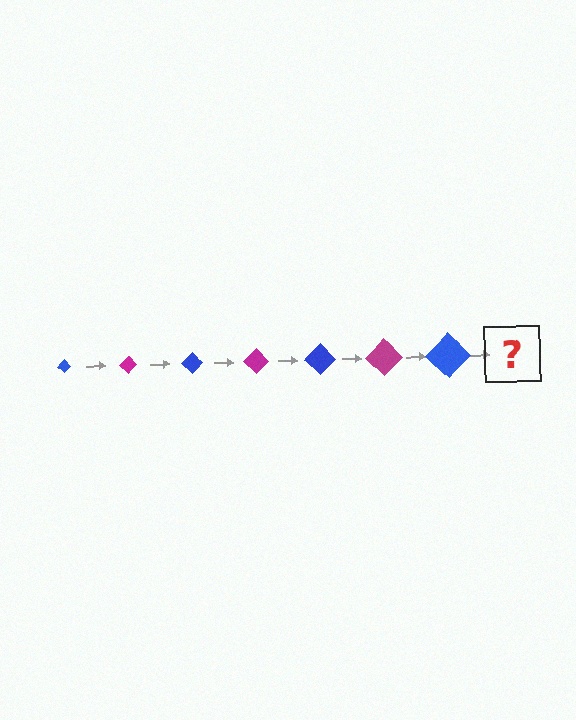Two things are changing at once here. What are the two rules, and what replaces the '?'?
The two rules are that the diamond grows larger each step and the color cycles through blue and magenta. The '?' should be a magenta diamond, larger than the previous one.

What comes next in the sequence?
The next element should be a magenta diamond, larger than the previous one.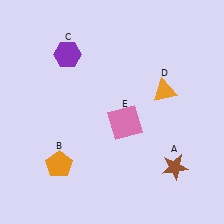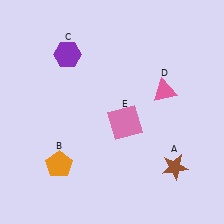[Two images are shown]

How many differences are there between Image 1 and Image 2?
There is 1 difference between the two images.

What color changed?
The triangle (D) changed from orange in Image 1 to pink in Image 2.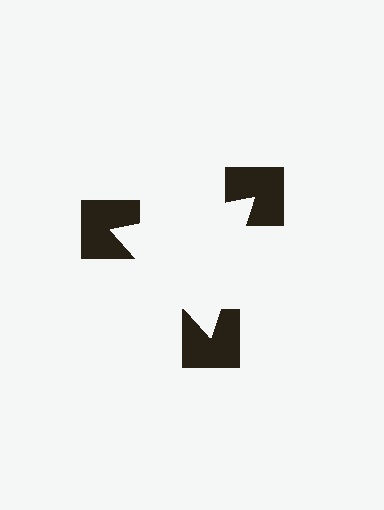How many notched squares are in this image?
There are 3 — one at each vertex of the illusory triangle.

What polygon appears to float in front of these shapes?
An illusory triangle — its edges are inferred from the aligned wedge cuts in the notched squares, not physically drawn.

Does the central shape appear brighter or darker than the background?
It typically appears slightly brighter than the background, even though no actual brightness change is drawn.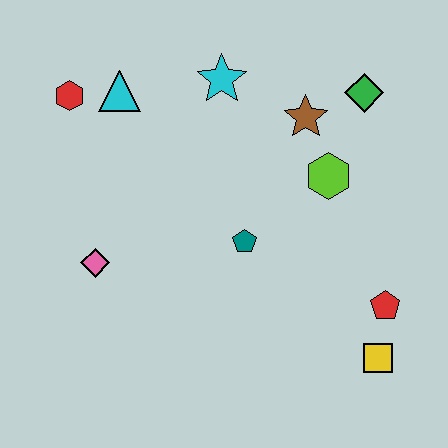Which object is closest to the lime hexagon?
The brown star is closest to the lime hexagon.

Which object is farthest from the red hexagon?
The yellow square is farthest from the red hexagon.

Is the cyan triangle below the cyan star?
Yes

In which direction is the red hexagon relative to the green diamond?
The red hexagon is to the left of the green diamond.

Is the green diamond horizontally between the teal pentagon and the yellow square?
Yes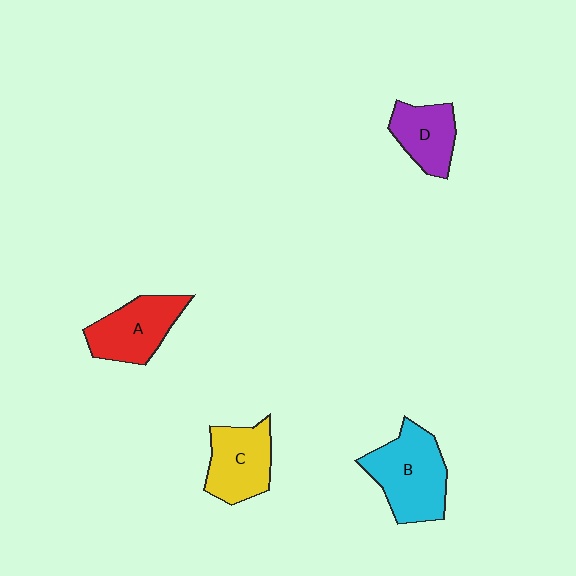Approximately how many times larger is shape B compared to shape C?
Approximately 1.3 times.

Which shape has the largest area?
Shape B (cyan).